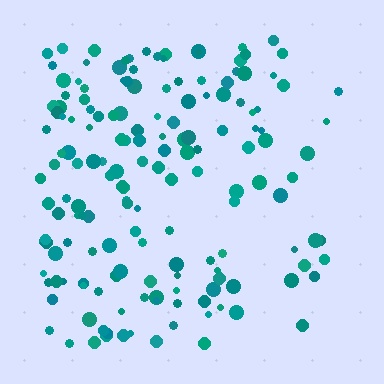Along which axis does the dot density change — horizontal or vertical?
Horizontal.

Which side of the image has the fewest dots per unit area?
The right.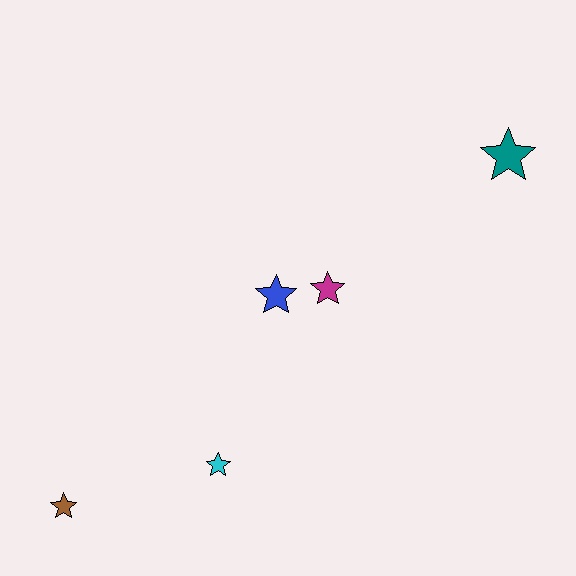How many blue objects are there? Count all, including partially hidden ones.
There is 1 blue object.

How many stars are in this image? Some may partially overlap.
There are 5 stars.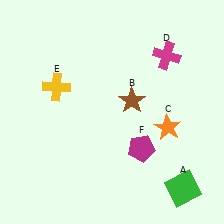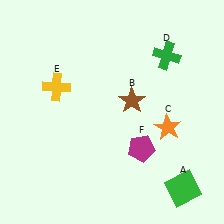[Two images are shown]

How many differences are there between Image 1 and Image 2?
There is 1 difference between the two images.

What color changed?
The cross (D) changed from magenta in Image 1 to green in Image 2.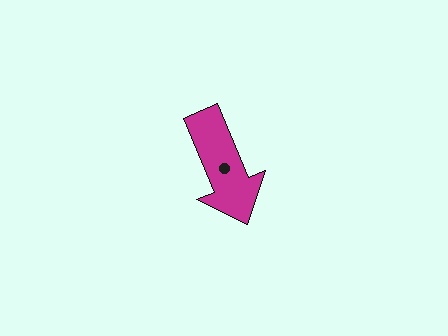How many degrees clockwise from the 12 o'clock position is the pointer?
Approximately 157 degrees.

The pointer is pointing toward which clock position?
Roughly 5 o'clock.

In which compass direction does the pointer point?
Southeast.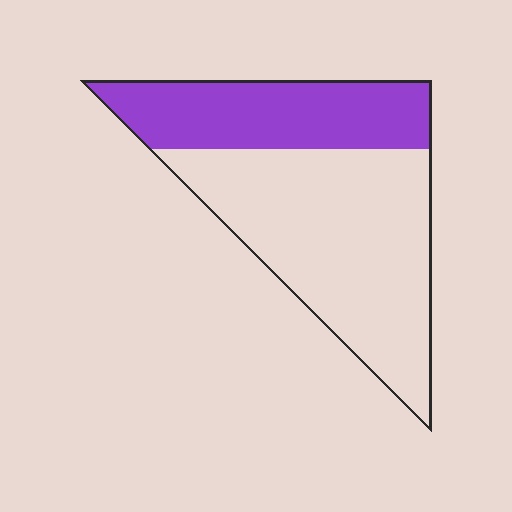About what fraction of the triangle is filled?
About one third (1/3).